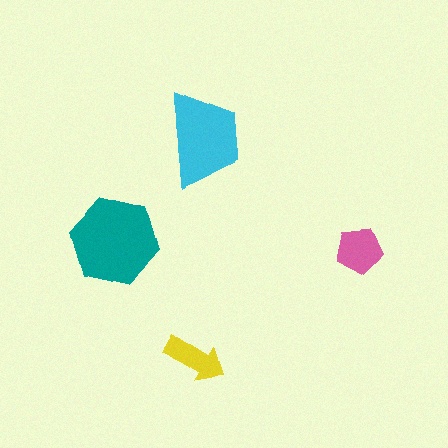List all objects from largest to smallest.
The teal hexagon, the cyan trapezoid, the pink pentagon, the yellow arrow.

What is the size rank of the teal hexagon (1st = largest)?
1st.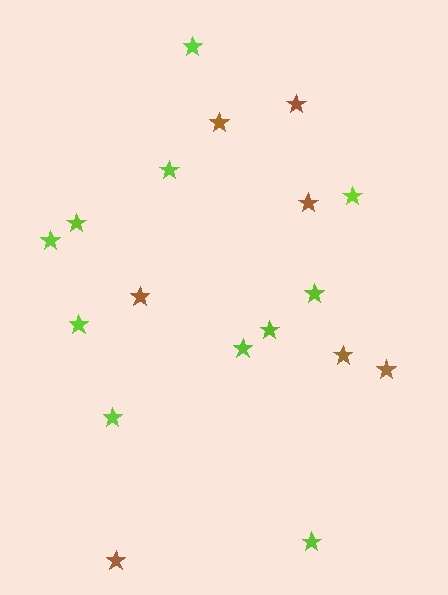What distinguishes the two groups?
There are 2 groups: one group of brown stars (7) and one group of lime stars (11).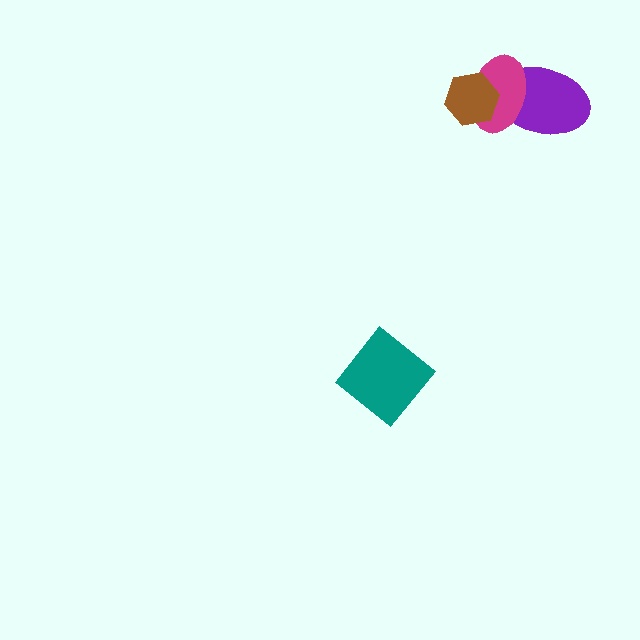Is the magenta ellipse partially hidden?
Yes, it is partially covered by another shape.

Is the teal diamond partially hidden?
No, no other shape covers it.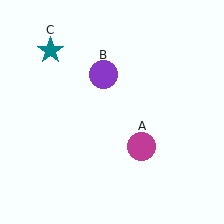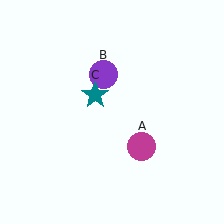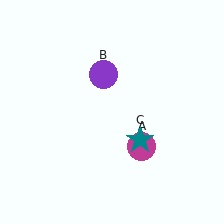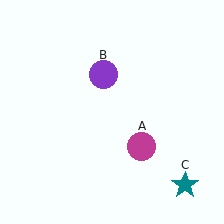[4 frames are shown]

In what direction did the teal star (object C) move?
The teal star (object C) moved down and to the right.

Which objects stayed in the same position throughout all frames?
Magenta circle (object A) and purple circle (object B) remained stationary.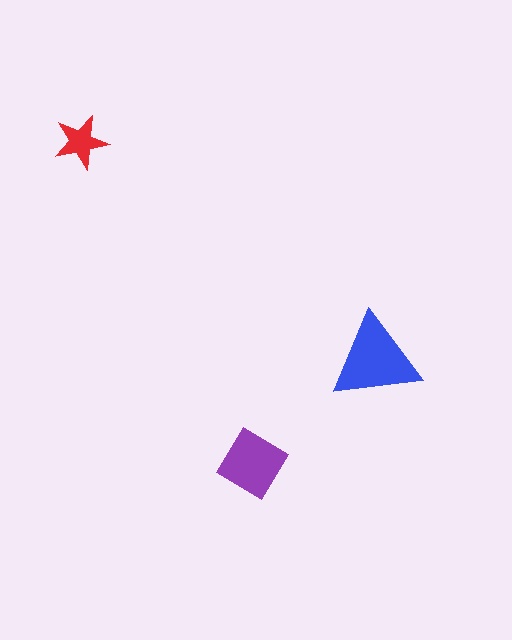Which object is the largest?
The blue triangle.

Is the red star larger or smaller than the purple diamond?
Smaller.